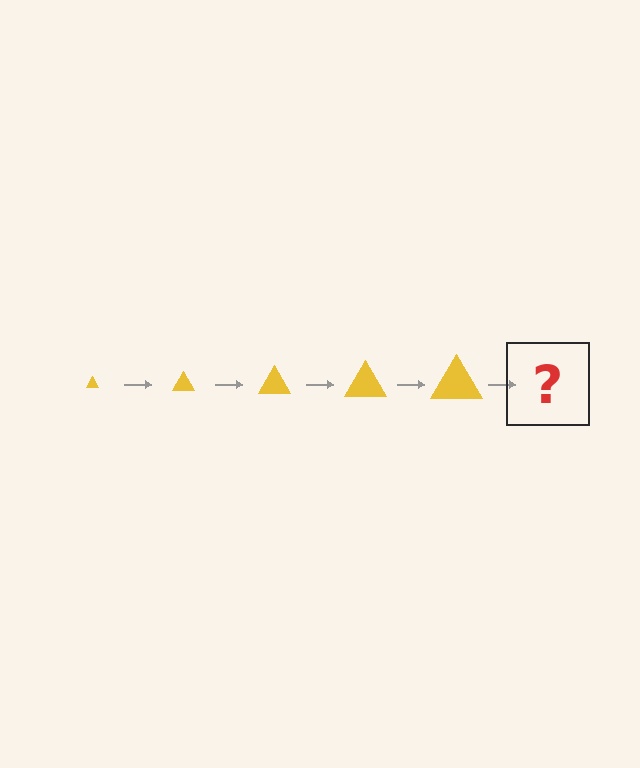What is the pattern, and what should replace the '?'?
The pattern is that the triangle gets progressively larger each step. The '?' should be a yellow triangle, larger than the previous one.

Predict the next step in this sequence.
The next step is a yellow triangle, larger than the previous one.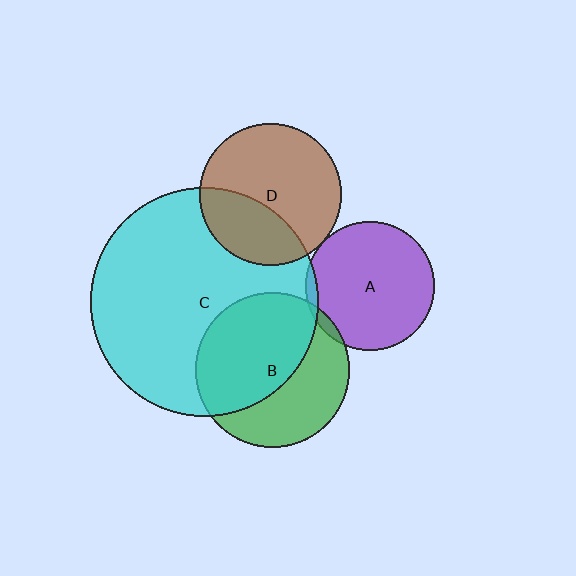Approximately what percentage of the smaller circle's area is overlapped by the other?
Approximately 5%.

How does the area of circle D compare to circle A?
Approximately 1.2 times.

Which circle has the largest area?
Circle C (cyan).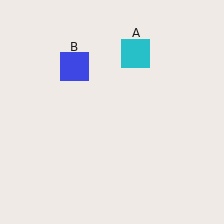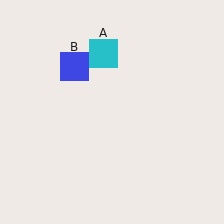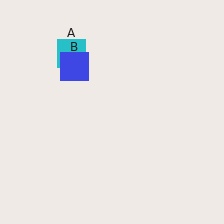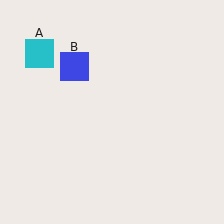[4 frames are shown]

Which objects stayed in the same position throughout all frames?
Blue square (object B) remained stationary.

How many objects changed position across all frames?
1 object changed position: cyan square (object A).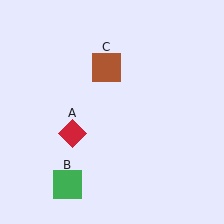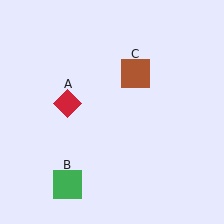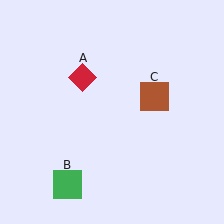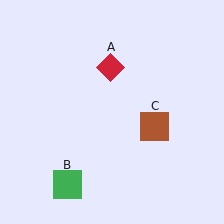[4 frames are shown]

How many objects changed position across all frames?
2 objects changed position: red diamond (object A), brown square (object C).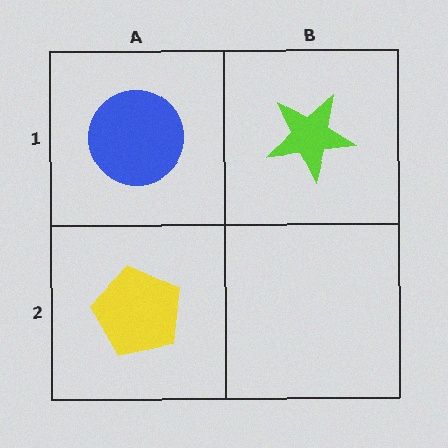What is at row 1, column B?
A lime star.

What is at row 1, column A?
A blue circle.